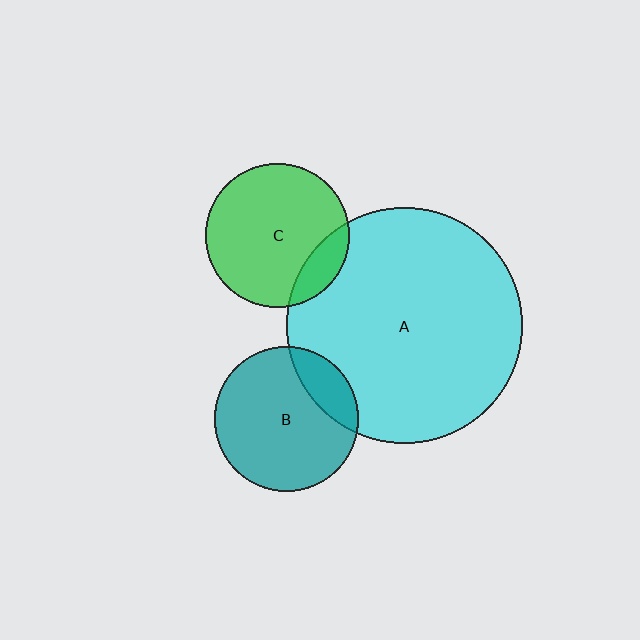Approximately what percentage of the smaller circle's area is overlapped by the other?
Approximately 20%.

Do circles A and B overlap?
Yes.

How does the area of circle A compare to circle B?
Approximately 2.7 times.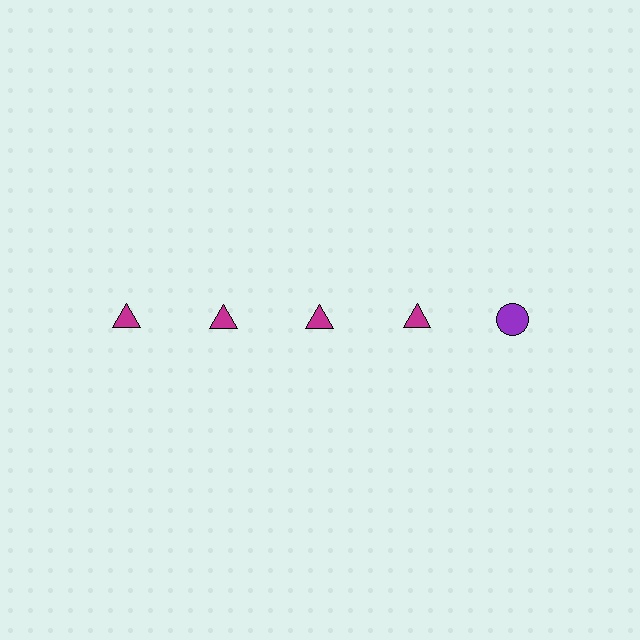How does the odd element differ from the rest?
It differs in both color (purple instead of magenta) and shape (circle instead of triangle).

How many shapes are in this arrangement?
There are 5 shapes arranged in a grid pattern.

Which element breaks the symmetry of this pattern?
The purple circle in the top row, rightmost column breaks the symmetry. All other shapes are magenta triangles.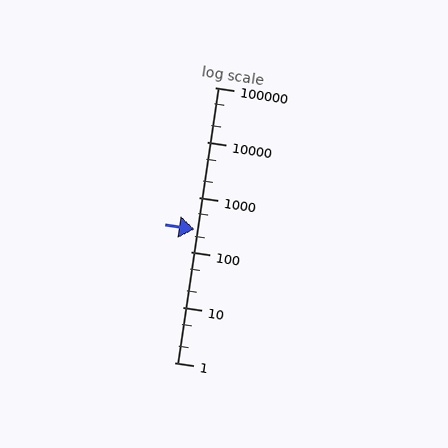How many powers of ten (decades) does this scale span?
The scale spans 5 decades, from 1 to 100000.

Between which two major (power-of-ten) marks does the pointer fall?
The pointer is between 100 and 1000.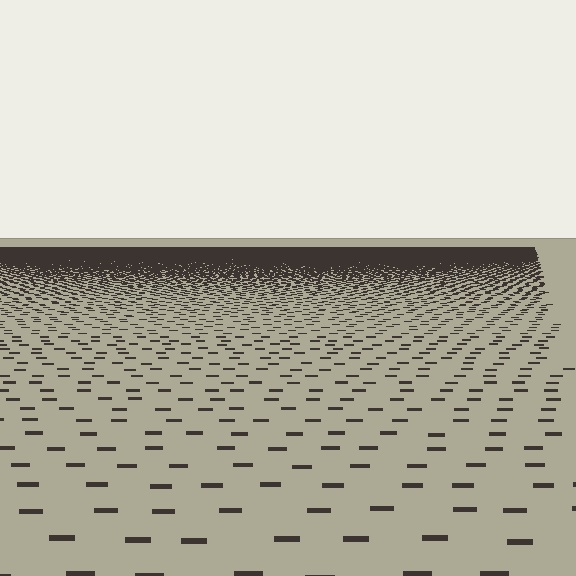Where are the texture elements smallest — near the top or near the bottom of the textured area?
Near the top.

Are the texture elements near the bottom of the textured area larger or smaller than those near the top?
Larger. Near the bottom, elements are closer to the viewer and appear at a bigger on-screen size.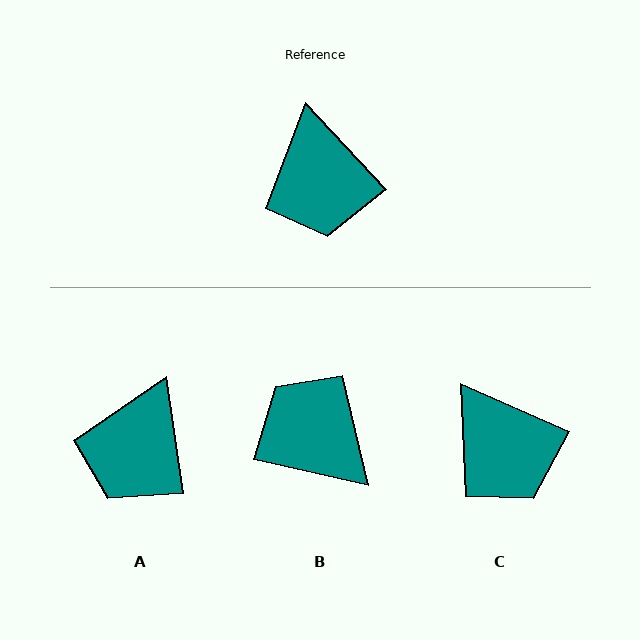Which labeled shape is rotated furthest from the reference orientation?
B, about 146 degrees away.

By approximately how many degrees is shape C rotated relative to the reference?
Approximately 23 degrees counter-clockwise.